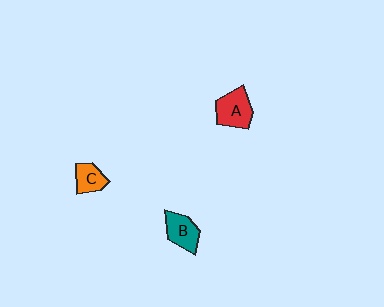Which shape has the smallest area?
Shape C (orange).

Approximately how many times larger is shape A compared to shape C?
Approximately 1.5 times.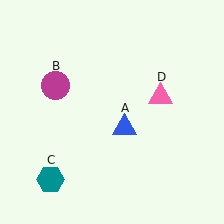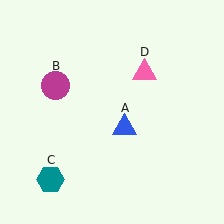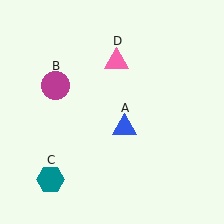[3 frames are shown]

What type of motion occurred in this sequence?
The pink triangle (object D) rotated counterclockwise around the center of the scene.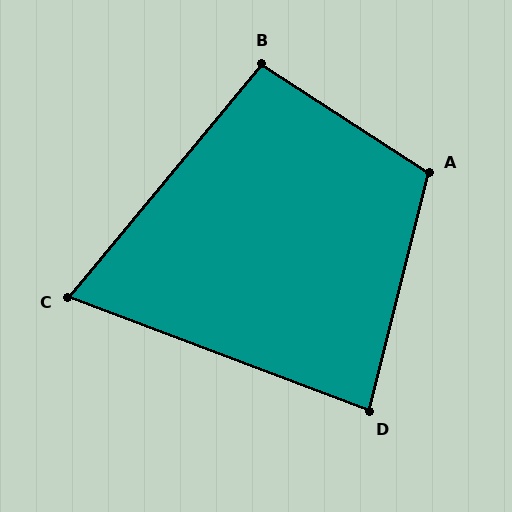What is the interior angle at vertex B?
Approximately 97 degrees (obtuse).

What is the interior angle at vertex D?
Approximately 83 degrees (acute).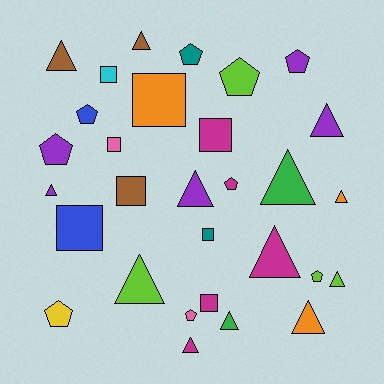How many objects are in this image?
There are 30 objects.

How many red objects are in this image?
There are no red objects.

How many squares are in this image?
There are 8 squares.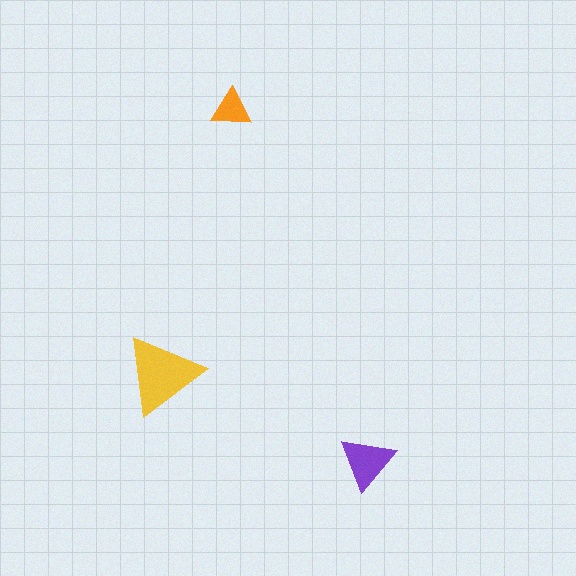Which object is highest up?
The orange triangle is topmost.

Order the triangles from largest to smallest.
the yellow one, the purple one, the orange one.